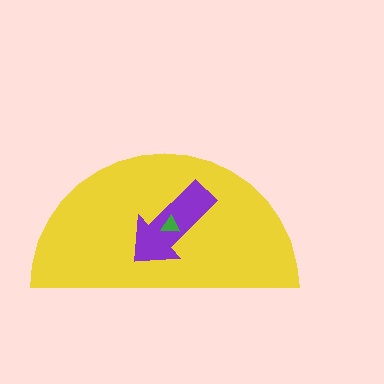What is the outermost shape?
The yellow semicircle.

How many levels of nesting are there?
3.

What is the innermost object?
The green triangle.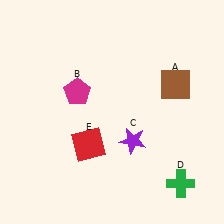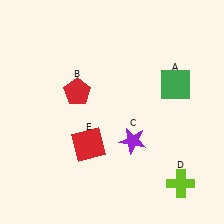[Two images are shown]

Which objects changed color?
A changed from brown to green. B changed from magenta to red. D changed from green to lime.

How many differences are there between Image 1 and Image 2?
There are 3 differences between the two images.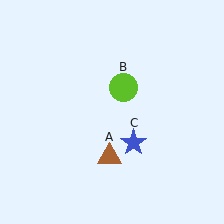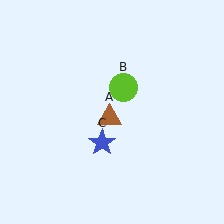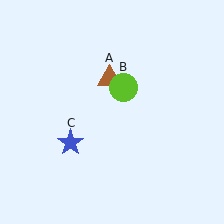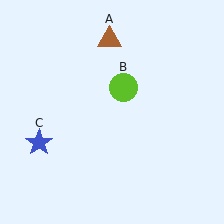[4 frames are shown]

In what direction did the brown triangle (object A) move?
The brown triangle (object A) moved up.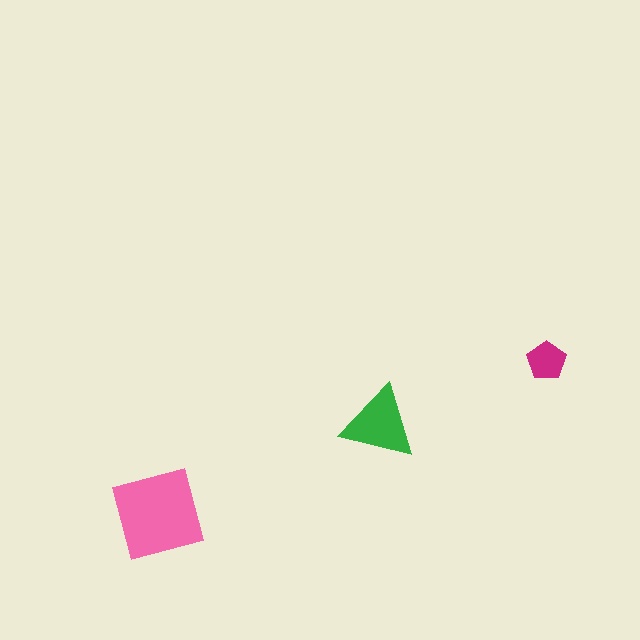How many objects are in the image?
There are 3 objects in the image.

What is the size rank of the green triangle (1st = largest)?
2nd.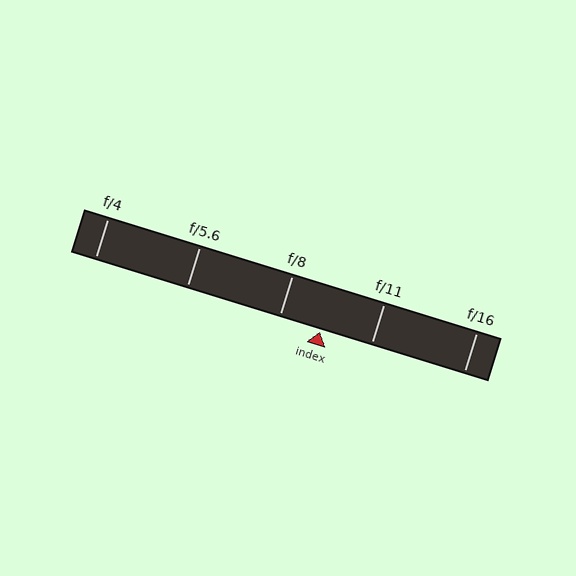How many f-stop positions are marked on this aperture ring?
There are 5 f-stop positions marked.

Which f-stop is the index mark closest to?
The index mark is closest to f/8.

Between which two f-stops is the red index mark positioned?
The index mark is between f/8 and f/11.